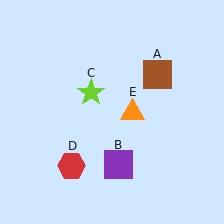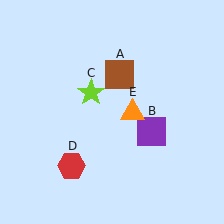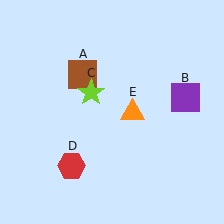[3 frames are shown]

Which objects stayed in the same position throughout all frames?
Lime star (object C) and red hexagon (object D) and orange triangle (object E) remained stationary.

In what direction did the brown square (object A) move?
The brown square (object A) moved left.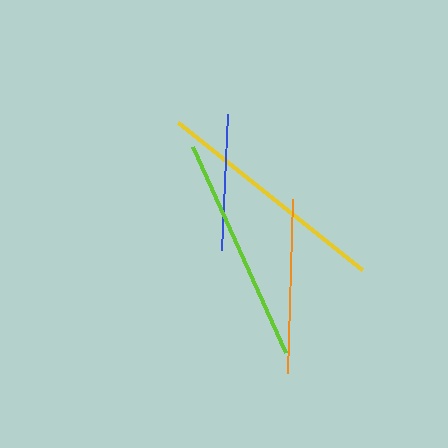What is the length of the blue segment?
The blue segment is approximately 136 pixels long.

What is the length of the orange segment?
The orange segment is approximately 174 pixels long.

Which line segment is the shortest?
The blue line is the shortest at approximately 136 pixels.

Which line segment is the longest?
The yellow line is the longest at approximately 235 pixels.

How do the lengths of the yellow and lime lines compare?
The yellow and lime lines are approximately the same length.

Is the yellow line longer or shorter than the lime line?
The yellow line is longer than the lime line.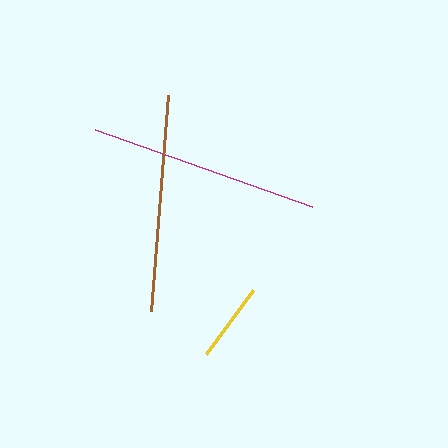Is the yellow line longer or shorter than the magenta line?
The magenta line is longer than the yellow line.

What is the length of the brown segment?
The brown segment is approximately 216 pixels long.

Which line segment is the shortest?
The yellow line is the shortest at approximately 79 pixels.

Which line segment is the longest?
The magenta line is the longest at approximately 230 pixels.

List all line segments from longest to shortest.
From longest to shortest: magenta, brown, yellow.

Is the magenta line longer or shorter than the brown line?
The magenta line is longer than the brown line.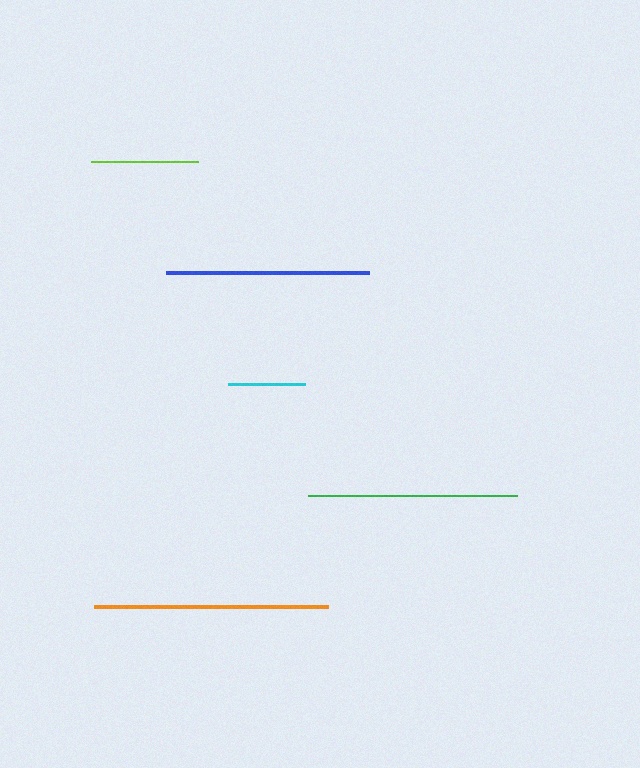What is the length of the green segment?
The green segment is approximately 209 pixels long.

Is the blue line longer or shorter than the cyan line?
The blue line is longer than the cyan line.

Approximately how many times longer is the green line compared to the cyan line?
The green line is approximately 2.7 times the length of the cyan line.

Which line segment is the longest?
The orange line is the longest at approximately 234 pixels.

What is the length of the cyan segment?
The cyan segment is approximately 77 pixels long.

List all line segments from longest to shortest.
From longest to shortest: orange, green, blue, lime, cyan.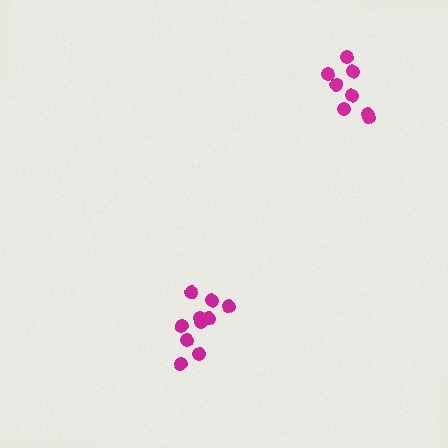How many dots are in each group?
Group 1: 8 dots, Group 2: 10 dots (18 total).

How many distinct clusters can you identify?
There are 2 distinct clusters.